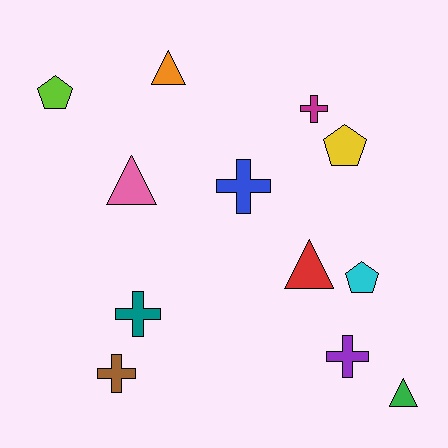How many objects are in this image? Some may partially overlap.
There are 12 objects.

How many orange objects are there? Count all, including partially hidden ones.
There is 1 orange object.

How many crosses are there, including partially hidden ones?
There are 5 crosses.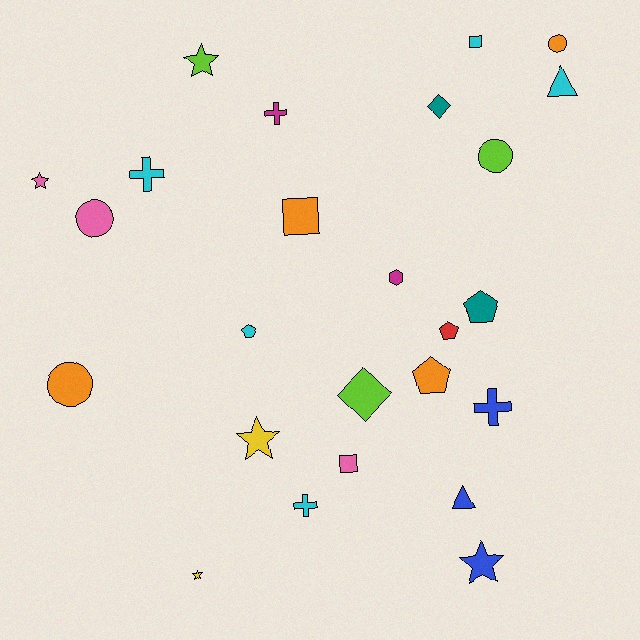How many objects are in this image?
There are 25 objects.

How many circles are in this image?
There are 4 circles.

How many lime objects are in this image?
There are 3 lime objects.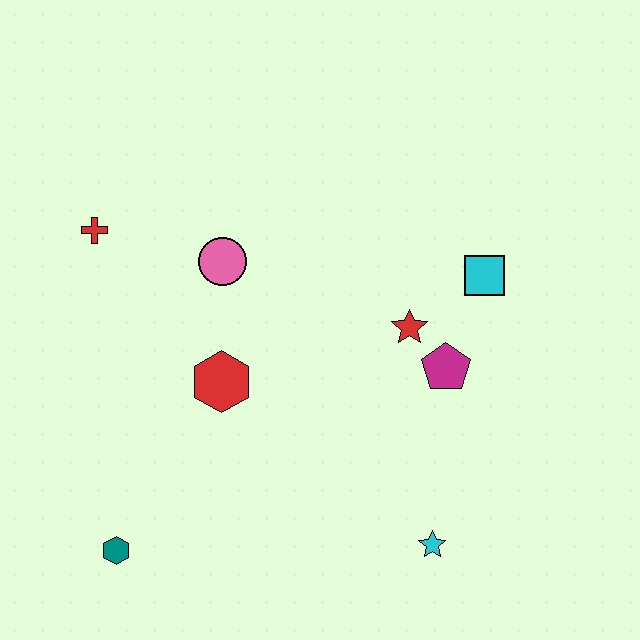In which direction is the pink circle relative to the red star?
The pink circle is to the left of the red star.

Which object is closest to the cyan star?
The magenta pentagon is closest to the cyan star.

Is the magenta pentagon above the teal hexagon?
Yes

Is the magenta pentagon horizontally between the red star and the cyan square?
Yes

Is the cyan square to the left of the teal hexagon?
No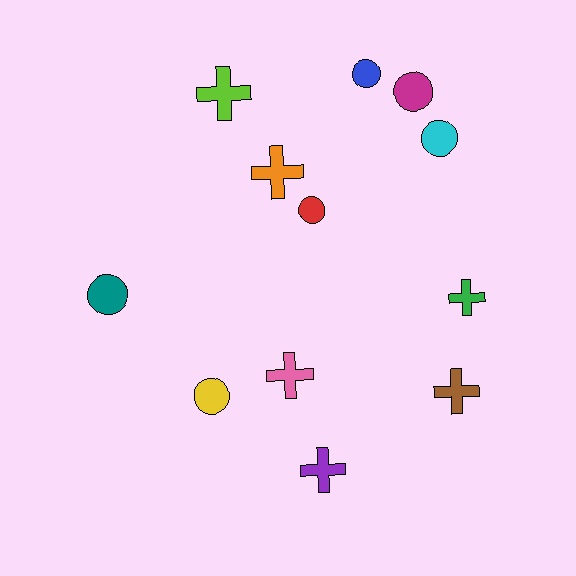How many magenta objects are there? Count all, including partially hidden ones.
There is 1 magenta object.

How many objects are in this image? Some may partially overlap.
There are 12 objects.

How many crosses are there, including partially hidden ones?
There are 6 crosses.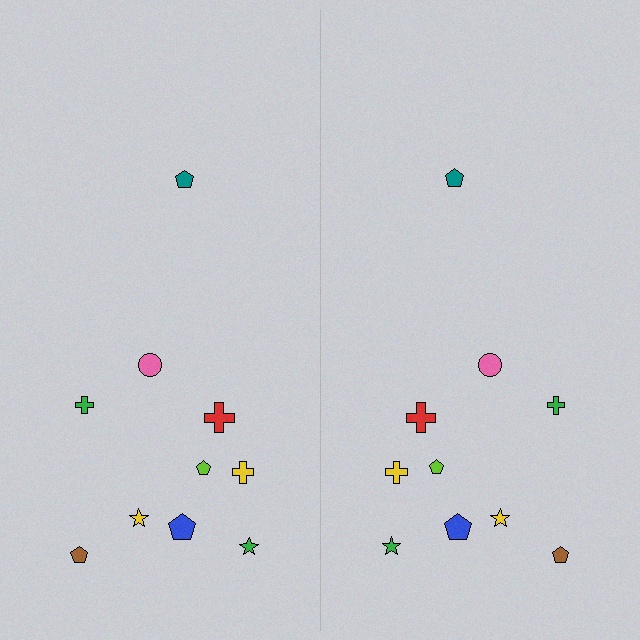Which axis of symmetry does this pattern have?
The pattern has a vertical axis of symmetry running through the center of the image.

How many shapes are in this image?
There are 20 shapes in this image.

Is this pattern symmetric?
Yes, this pattern has bilateral (reflection) symmetry.